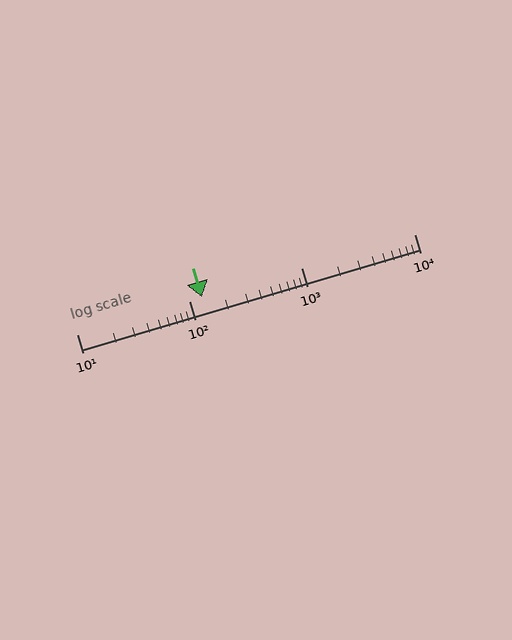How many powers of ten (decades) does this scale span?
The scale spans 3 decades, from 10 to 10000.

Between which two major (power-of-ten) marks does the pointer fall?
The pointer is between 100 and 1000.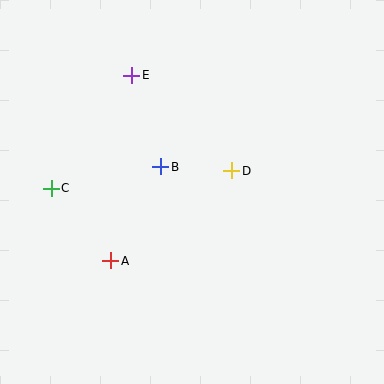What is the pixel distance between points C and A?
The distance between C and A is 93 pixels.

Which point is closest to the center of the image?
Point B at (161, 167) is closest to the center.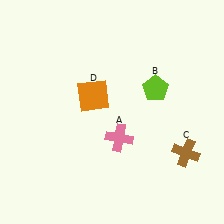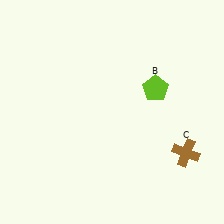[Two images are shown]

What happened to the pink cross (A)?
The pink cross (A) was removed in Image 2. It was in the bottom-right area of Image 1.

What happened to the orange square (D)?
The orange square (D) was removed in Image 2. It was in the top-left area of Image 1.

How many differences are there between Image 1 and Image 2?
There are 2 differences between the two images.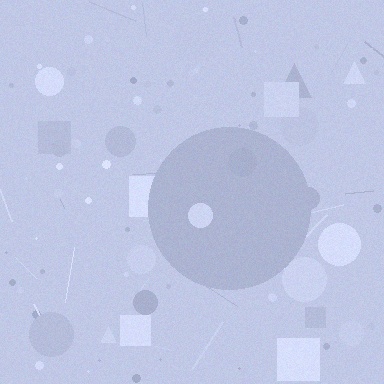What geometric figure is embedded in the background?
A circle is embedded in the background.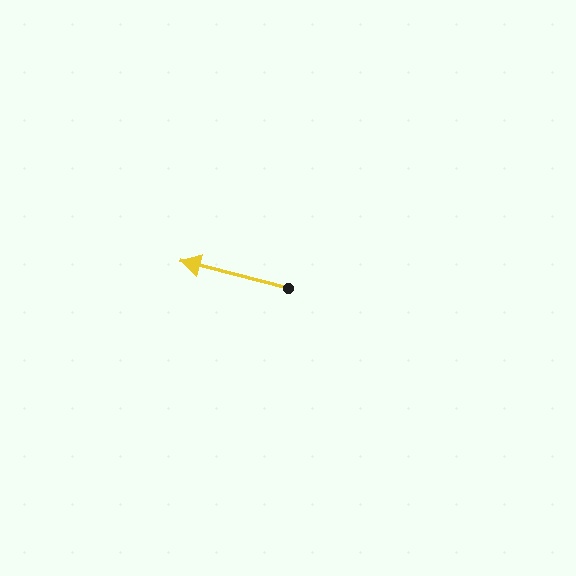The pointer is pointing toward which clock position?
Roughly 9 o'clock.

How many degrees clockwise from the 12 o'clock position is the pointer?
Approximately 284 degrees.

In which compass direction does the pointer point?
West.